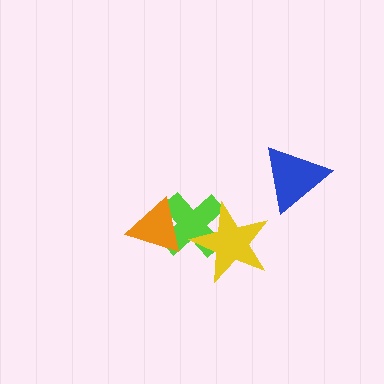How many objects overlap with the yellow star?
1 object overlaps with the yellow star.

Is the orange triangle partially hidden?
No, no other shape covers it.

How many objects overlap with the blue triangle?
0 objects overlap with the blue triangle.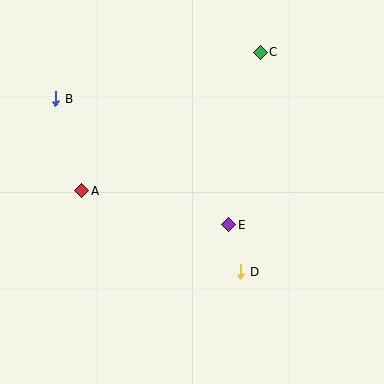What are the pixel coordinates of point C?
Point C is at (260, 52).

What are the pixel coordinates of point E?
Point E is at (229, 225).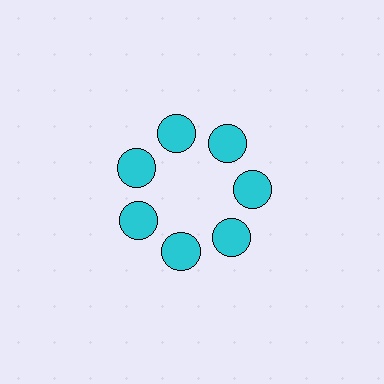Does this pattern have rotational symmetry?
Yes, this pattern has 7-fold rotational symmetry. It looks the same after rotating 51 degrees around the center.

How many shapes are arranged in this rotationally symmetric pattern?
There are 7 shapes, arranged in 7 groups of 1.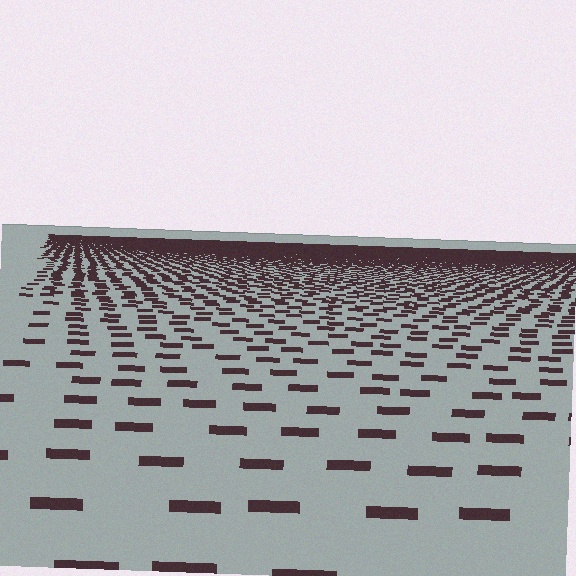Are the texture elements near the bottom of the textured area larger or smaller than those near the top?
Larger. Near the bottom, elements are closer to the viewer and appear at a bigger on-screen size.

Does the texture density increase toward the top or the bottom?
Density increases toward the top.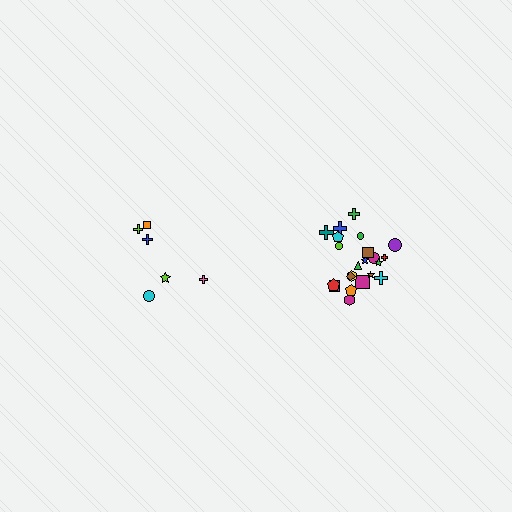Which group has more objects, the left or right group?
The right group.